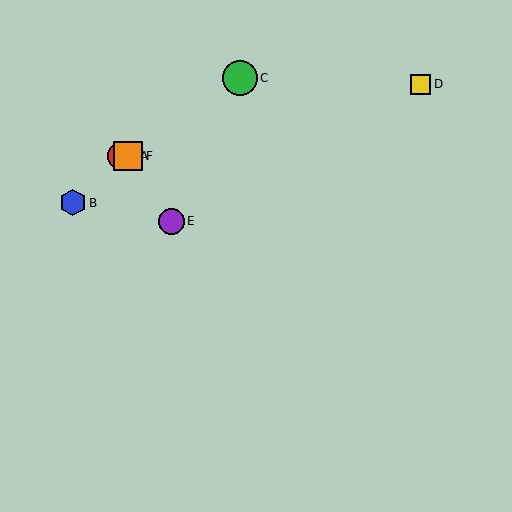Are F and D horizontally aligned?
No, F is at y≈156 and D is at y≈84.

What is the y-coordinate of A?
Object A is at y≈156.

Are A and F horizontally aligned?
Yes, both are at y≈156.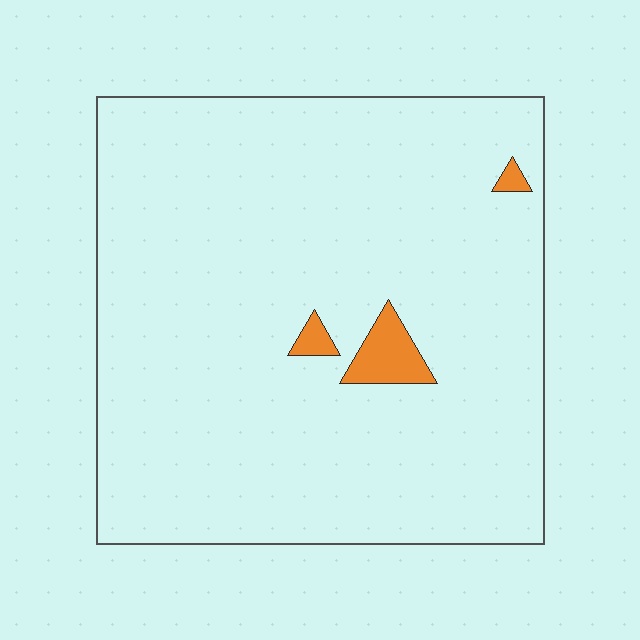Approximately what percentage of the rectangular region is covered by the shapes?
Approximately 5%.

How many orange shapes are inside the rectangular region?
3.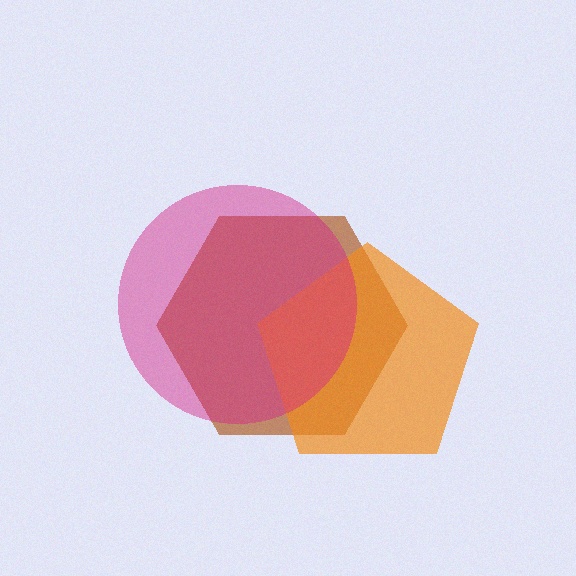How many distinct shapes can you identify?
There are 3 distinct shapes: a brown hexagon, an orange pentagon, a magenta circle.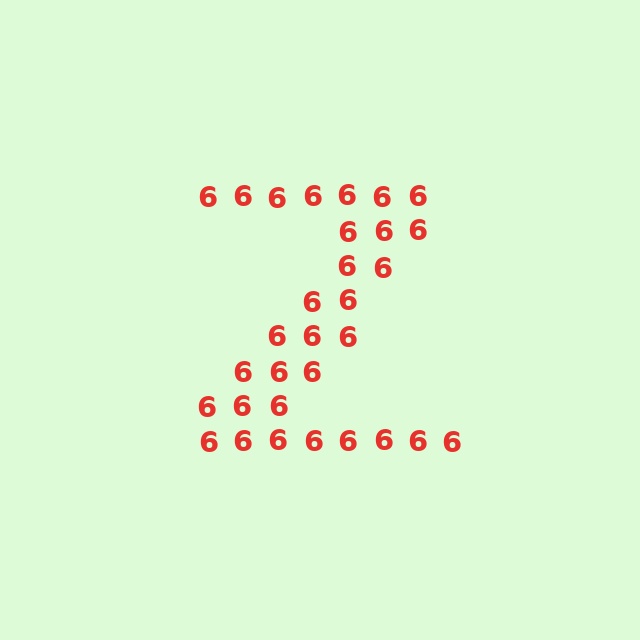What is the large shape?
The large shape is the letter Z.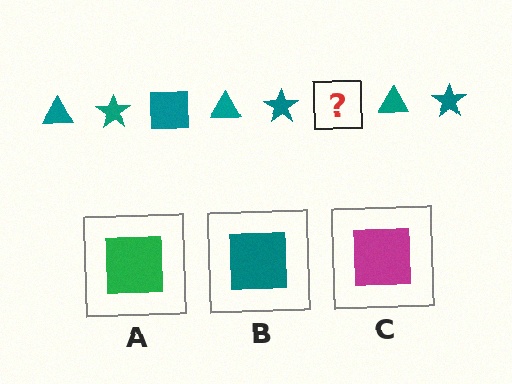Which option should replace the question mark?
Option B.